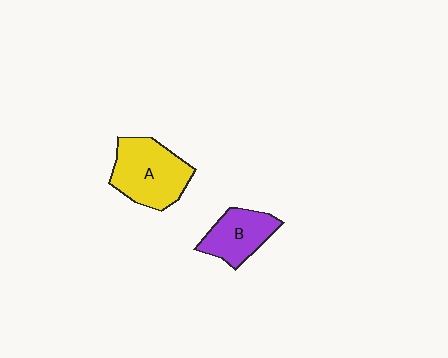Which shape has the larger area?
Shape A (yellow).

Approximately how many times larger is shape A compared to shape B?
Approximately 1.4 times.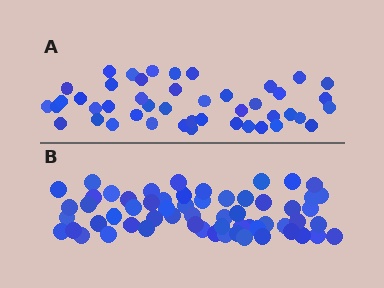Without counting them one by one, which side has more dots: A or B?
Region B (the bottom region) has more dots.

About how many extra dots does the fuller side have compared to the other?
Region B has approximately 15 more dots than region A.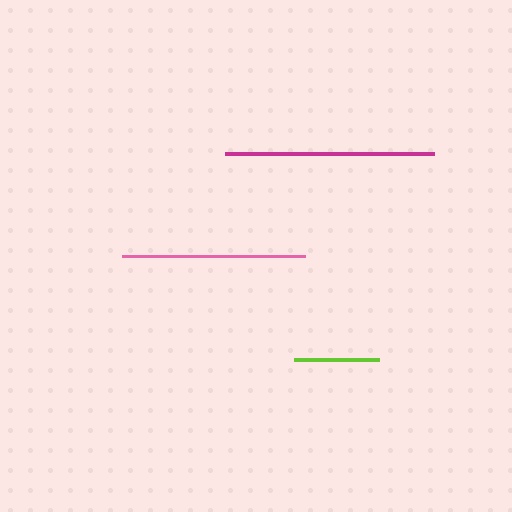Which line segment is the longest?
The magenta line is the longest at approximately 209 pixels.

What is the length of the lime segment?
The lime segment is approximately 85 pixels long.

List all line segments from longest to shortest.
From longest to shortest: magenta, pink, lime.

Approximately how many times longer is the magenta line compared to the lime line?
The magenta line is approximately 2.5 times the length of the lime line.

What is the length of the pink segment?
The pink segment is approximately 183 pixels long.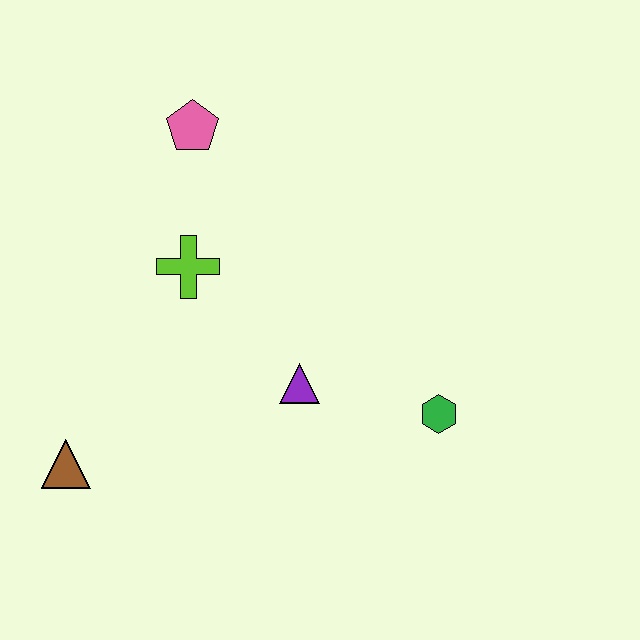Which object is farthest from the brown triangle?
The green hexagon is farthest from the brown triangle.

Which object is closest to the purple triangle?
The green hexagon is closest to the purple triangle.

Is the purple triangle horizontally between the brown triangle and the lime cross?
No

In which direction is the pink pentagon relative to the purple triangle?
The pink pentagon is above the purple triangle.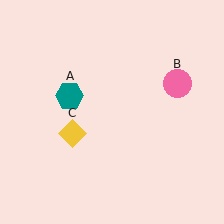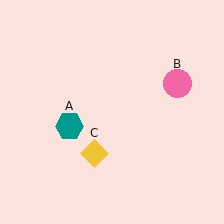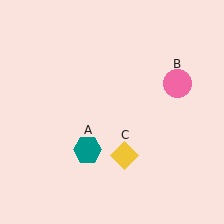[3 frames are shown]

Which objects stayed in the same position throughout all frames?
Pink circle (object B) remained stationary.